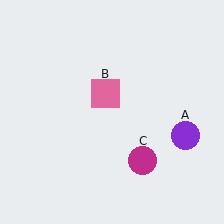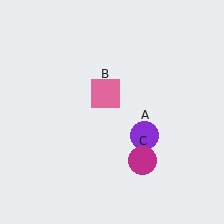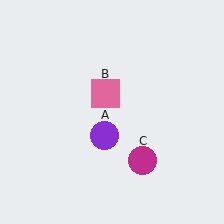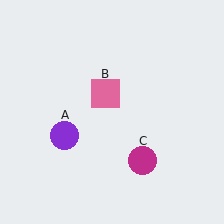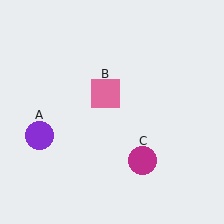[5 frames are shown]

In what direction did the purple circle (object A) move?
The purple circle (object A) moved left.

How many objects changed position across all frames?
1 object changed position: purple circle (object A).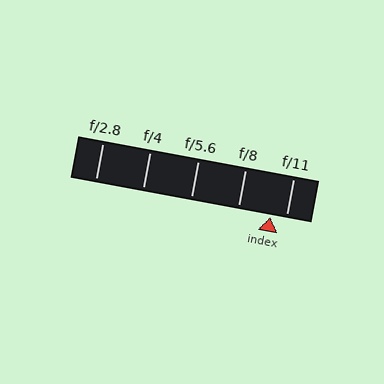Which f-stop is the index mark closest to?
The index mark is closest to f/11.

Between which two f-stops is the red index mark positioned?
The index mark is between f/8 and f/11.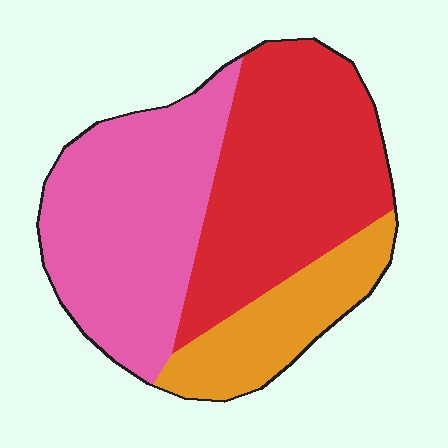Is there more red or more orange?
Red.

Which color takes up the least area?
Orange, at roughly 20%.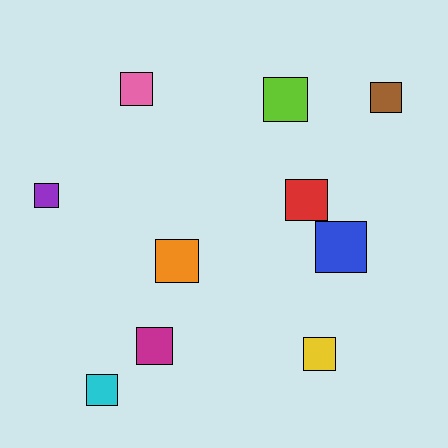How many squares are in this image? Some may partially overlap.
There are 10 squares.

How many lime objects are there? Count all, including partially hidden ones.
There is 1 lime object.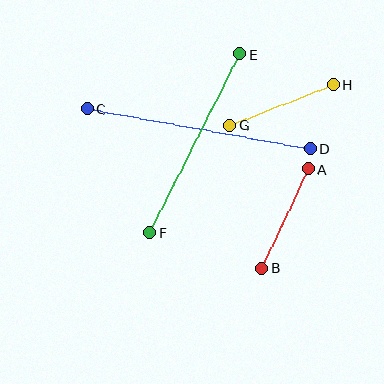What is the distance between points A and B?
The distance is approximately 110 pixels.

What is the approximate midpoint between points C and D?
The midpoint is at approximately (199, 129) pixels.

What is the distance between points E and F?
The distance is approximately 200 pixels.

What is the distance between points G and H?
The distance is approximately 112 pixels.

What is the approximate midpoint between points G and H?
The midpoint is at approximately (281, 105) pixels.